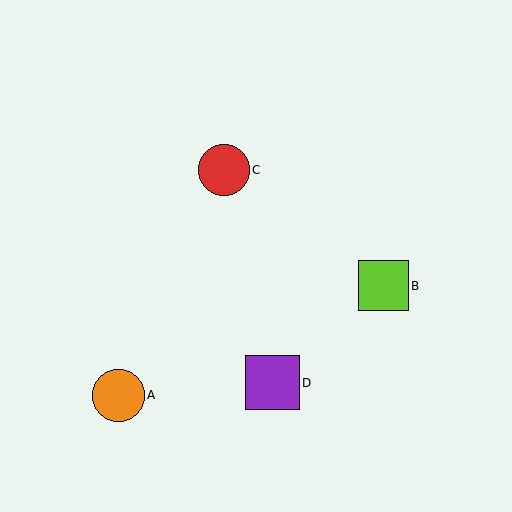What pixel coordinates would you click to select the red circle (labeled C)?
Click at (224, 170) to select the red circle C.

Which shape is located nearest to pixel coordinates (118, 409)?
The orange circle (labeled A) at (118, 395) is nearest to that location.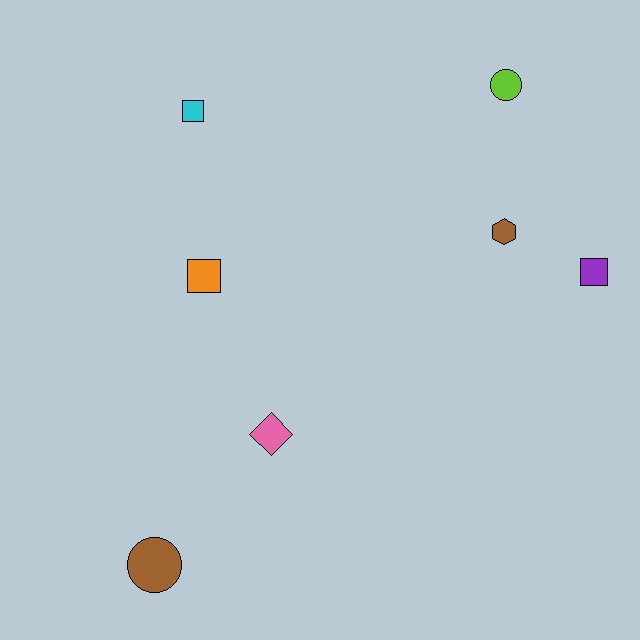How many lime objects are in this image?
There is 1 lime object.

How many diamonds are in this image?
There is 1 diamond.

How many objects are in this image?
There are 7 objects.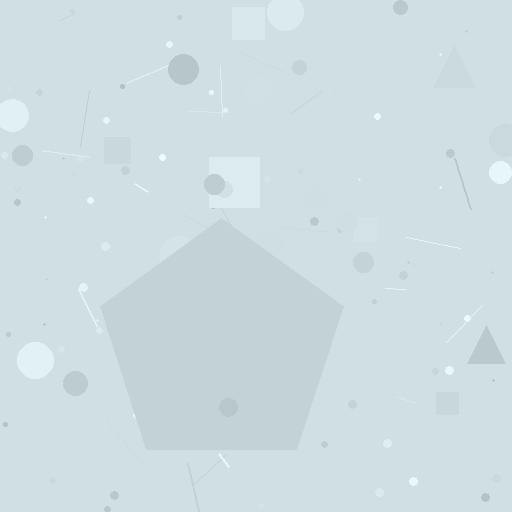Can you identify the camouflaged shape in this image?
The camouflaged shape is a pentagon.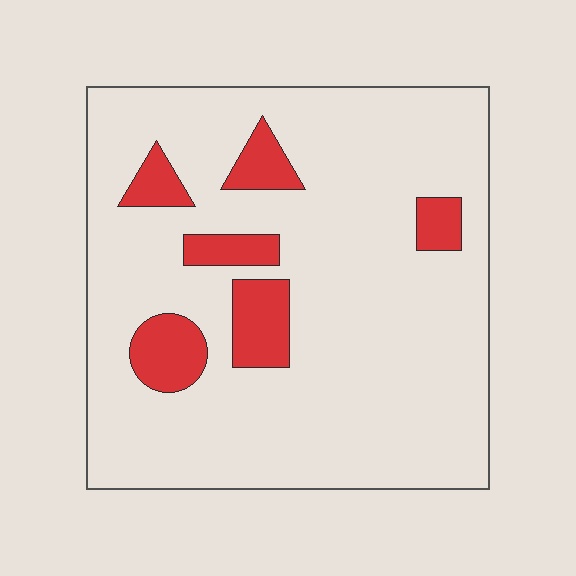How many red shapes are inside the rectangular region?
6.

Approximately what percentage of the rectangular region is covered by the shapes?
Approximately 15%.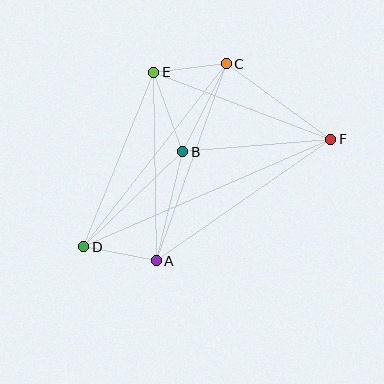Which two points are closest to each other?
Points C and E are closest to each other.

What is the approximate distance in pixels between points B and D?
The distance between B and D is approximately 137 pixels.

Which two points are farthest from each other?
Points D and F are farthest from each other.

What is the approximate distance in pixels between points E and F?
The distance between E and F is approximately 189 pixels.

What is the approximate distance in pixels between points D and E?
The distance between D and E is approximately 188 pixels.